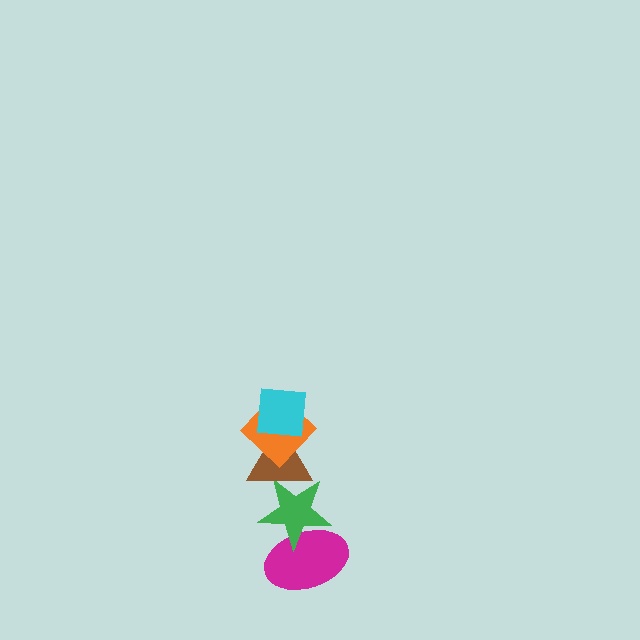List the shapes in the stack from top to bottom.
From top to bottom: the cyan square, the orange diamond, the brown triangle, the green star, the magenta ellipse.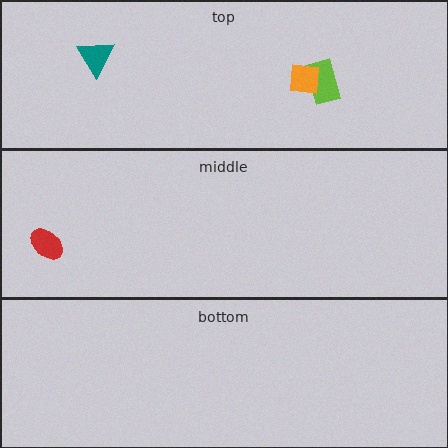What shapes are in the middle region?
The red ellipse.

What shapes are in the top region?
The lime rectangle, the teal triangle, the orange square.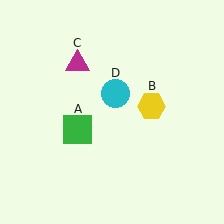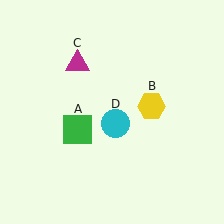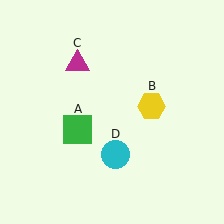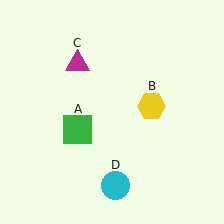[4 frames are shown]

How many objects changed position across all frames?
1 object changed position: cyan circle (object D).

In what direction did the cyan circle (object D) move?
The cyan circle (object D) moved down.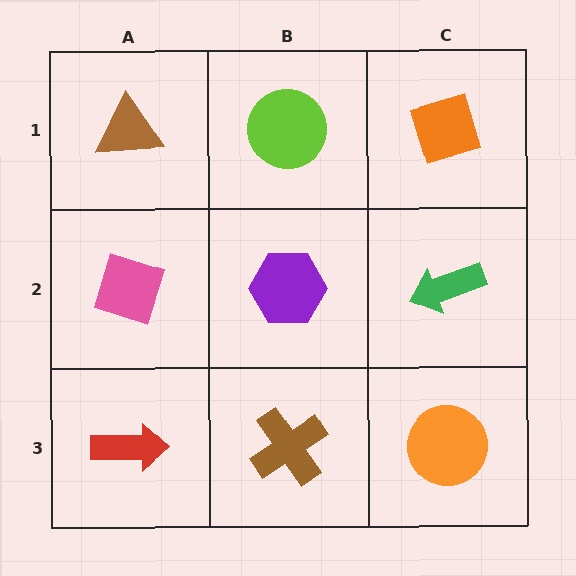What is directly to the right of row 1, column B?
An orange diamond.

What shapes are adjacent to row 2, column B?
A lime circle (row 1, column B), a brown cross (row 3, column B), a pink diamond (row 2, column A), a green arrow (row 2, column C).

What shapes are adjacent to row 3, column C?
A green arrow (row 2, column C), a brown cross (row 3, column B).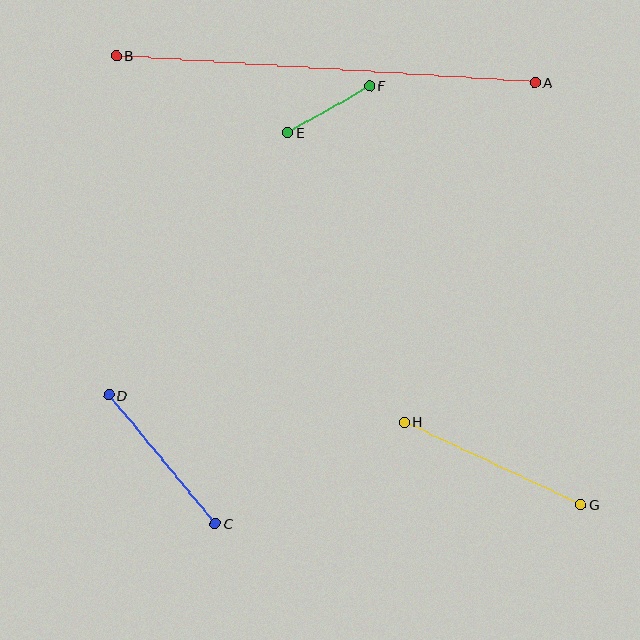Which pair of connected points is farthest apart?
Points A and B are farthest apart.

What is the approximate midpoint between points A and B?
The midpoint is at approximately (326, 69) pixels.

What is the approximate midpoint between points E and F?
The midpoint is at approximately (329, 109) pixels.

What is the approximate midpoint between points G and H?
The midpoint is at approximately (493, 463) pixels.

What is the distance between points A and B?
The distance is approximately 419 pixels.